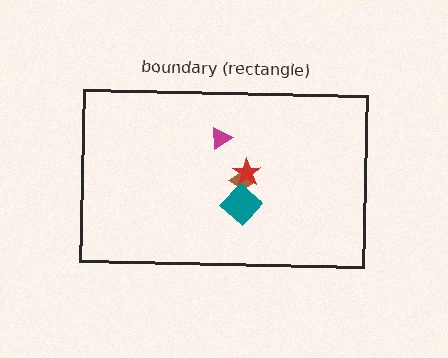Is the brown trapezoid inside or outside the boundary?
Inside.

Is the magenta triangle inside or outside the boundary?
Inside.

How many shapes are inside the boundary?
4 inside, 0 outside.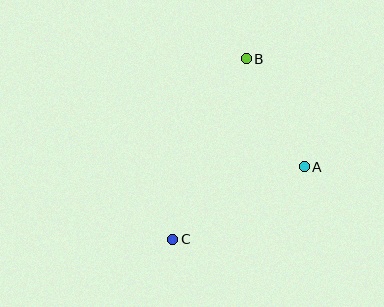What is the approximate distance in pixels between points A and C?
The distance between A and C is approximately 150 pixels.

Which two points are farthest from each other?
Points B and C are farthest from each other.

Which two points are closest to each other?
Points A and B are closest to each other.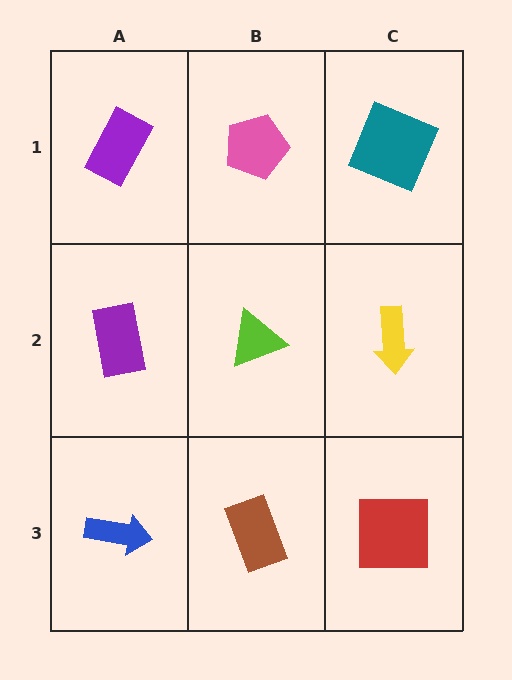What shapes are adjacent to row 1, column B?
A lime triangle (row 2, column B), a purple rectangle (row 1, column A), a teal square (row 1, column C).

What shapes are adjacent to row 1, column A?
A purple rectangle (row 2, column A), a pink pentagon (row 1, column B).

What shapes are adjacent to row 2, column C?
A teal square (row 1, column C), a red square (row 3, column C), a lime triangle (row 2, column B).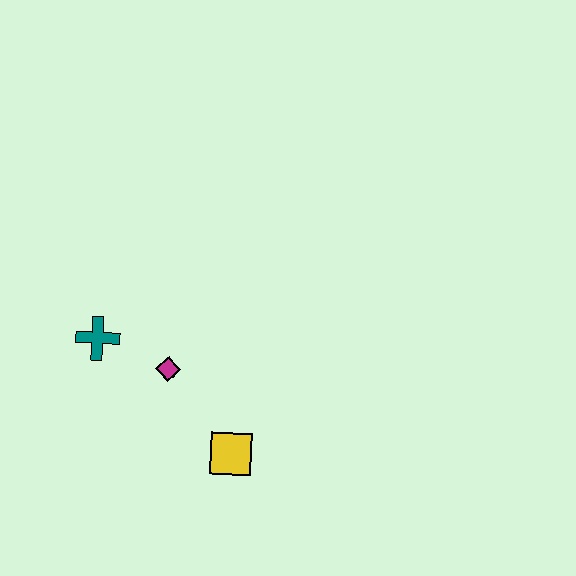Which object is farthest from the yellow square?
The teal cross is farthest from the yellow square.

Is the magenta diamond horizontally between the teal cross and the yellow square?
Yes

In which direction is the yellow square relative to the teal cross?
The yellow square is to the right of the teal cross.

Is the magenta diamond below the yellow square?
No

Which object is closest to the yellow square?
The magenta diamond is closest to the yellow square.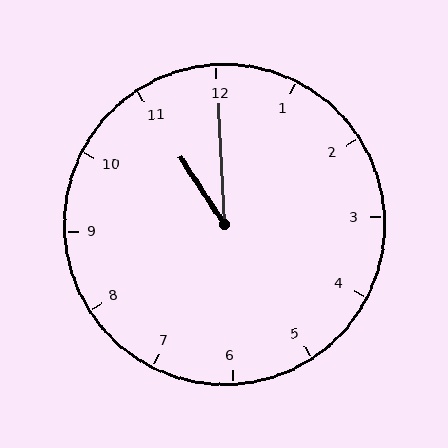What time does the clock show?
11:00.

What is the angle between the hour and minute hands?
Approximately 30 degrees.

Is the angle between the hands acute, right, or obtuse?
It is acute.